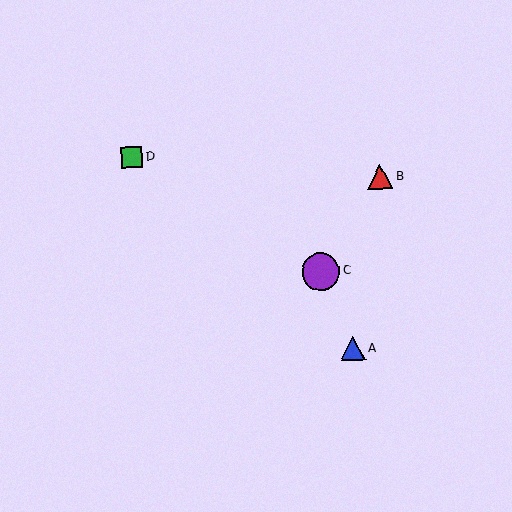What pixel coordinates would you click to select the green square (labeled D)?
Click at (132, 157) to select the green square D.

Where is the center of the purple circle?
The center of the purple circle is at (321, 272).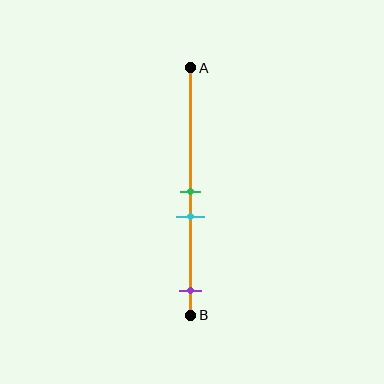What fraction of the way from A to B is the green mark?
The green mark is approximately 50% (0.5) of the way from A to B.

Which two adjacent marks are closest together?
The green and cyan marks are the closest adjacent pair.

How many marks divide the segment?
There are 3 marks dividing the segment.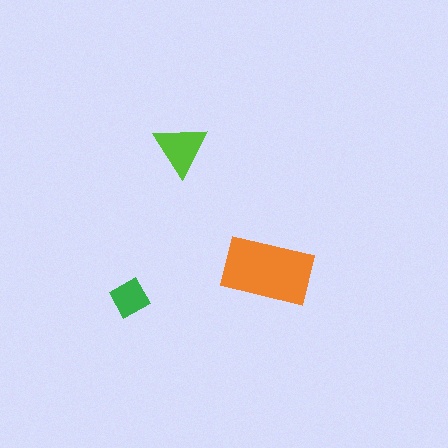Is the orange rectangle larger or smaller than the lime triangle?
Larger.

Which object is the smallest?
The green square.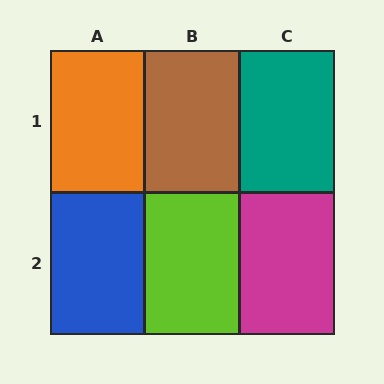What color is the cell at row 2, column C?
Magenta.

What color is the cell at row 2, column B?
Lime.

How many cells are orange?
1 cell is orange.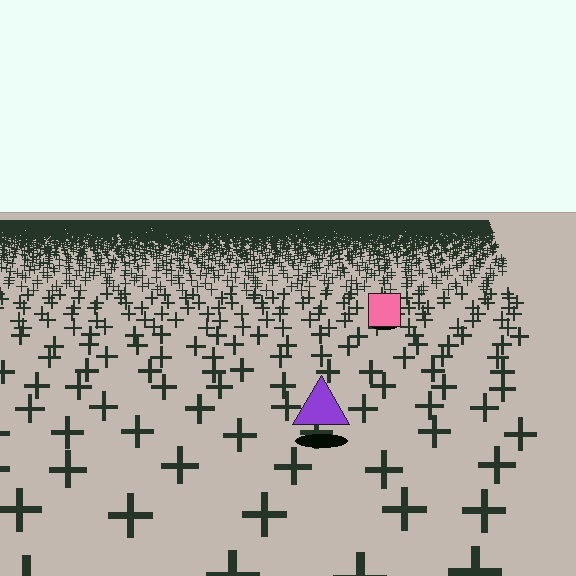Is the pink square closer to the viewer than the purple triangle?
No. The purple triangle is closer — you can tell from the texture gradient: the ground texture is coarser near it.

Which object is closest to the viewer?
The purple triangle is closest. The texture marks near it are larger and more spread out.